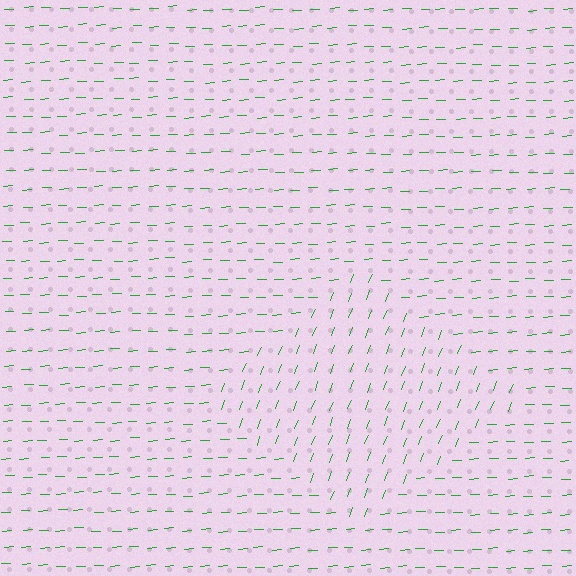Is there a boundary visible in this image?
Yes, there is a texture boundary formed by a change in line orientation.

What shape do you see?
I see a diamond.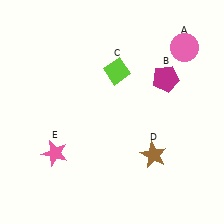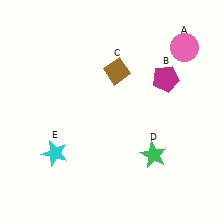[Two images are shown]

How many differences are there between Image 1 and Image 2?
There are 3 differences between the two images.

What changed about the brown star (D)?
In Image 1, D is brown. In Image 2, it changed to green.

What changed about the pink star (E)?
In Image 1, E is pink. In Image 2, it changed to cyan.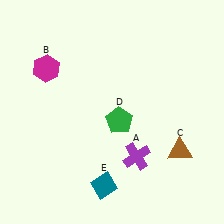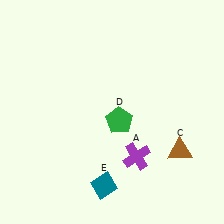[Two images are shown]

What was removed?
The magenta hexagon (B) was removed in Image 2.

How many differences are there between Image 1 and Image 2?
There is 1 difference between the two images.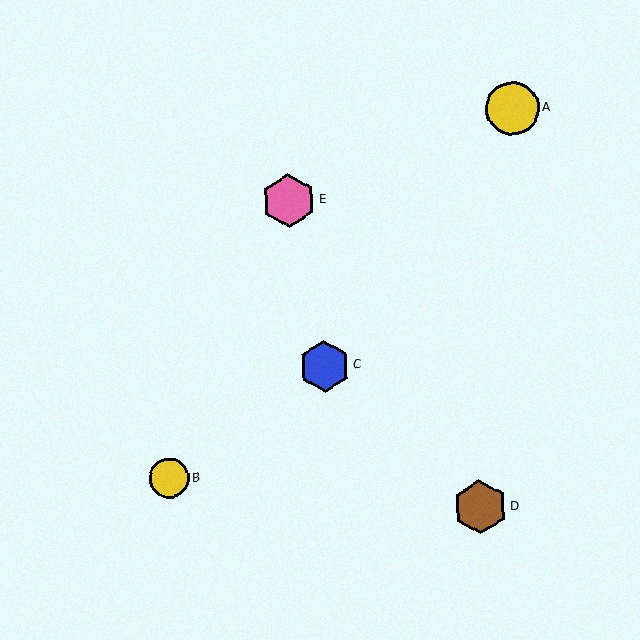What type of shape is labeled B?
Shape B is a yellow circle.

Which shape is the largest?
The brown hexagon (labeled D) is the largest.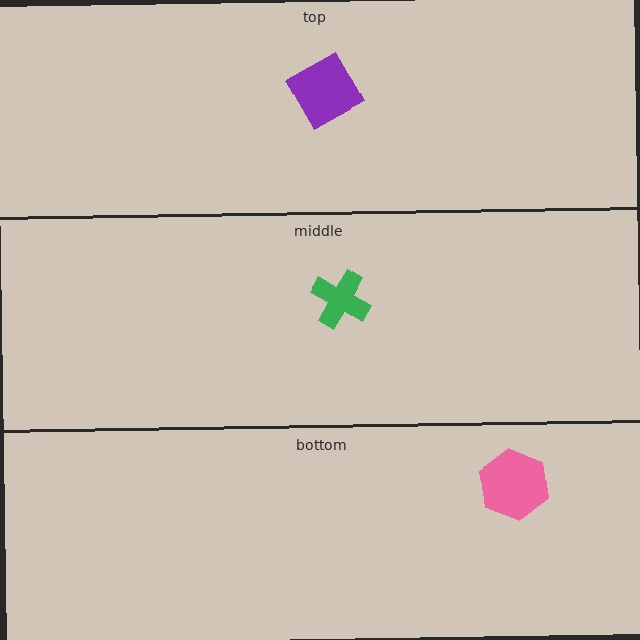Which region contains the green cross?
The middle region.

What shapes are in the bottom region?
The pink hexagon.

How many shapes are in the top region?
1.